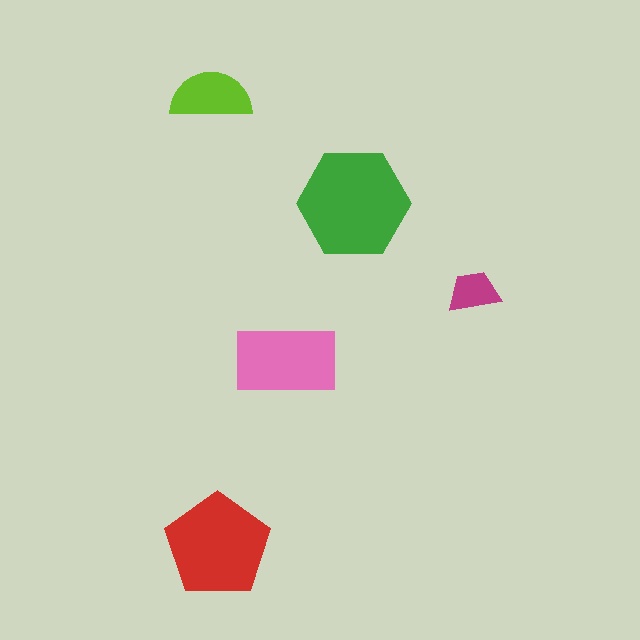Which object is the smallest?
The magenta trapezoid.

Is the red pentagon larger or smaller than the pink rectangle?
Larger.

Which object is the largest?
The green hexagon.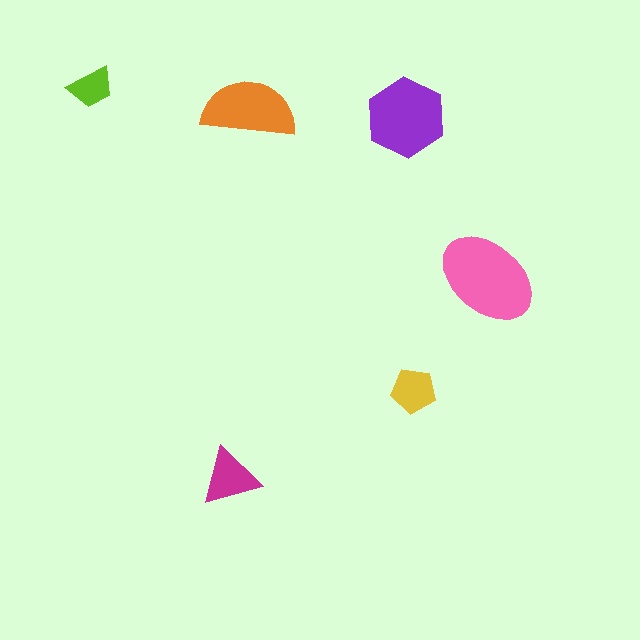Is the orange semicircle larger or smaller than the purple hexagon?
Smaller.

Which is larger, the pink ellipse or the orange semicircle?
The pink ellipse.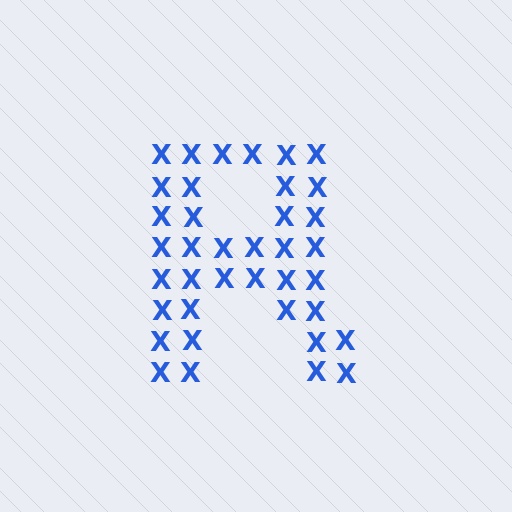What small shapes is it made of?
It is made of small letter X's.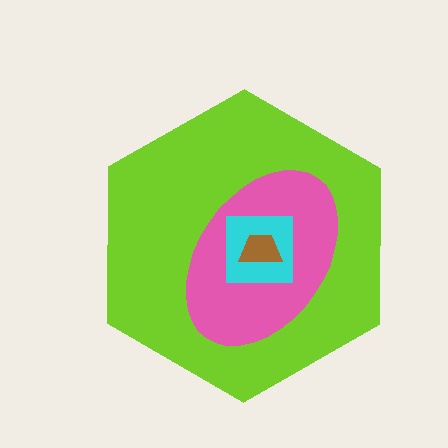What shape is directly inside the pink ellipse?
The cyan square.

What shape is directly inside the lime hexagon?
The pink ellipse.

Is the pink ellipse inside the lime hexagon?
Yes.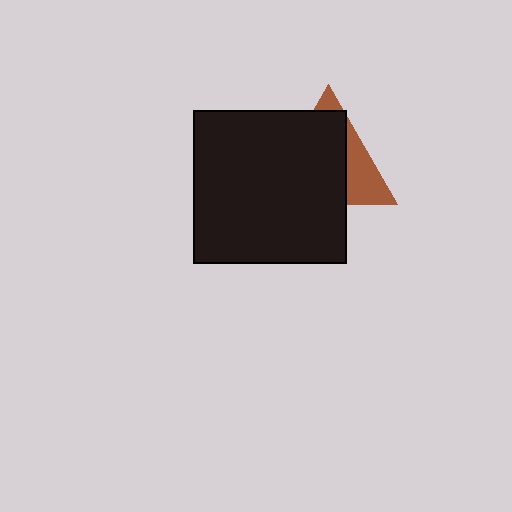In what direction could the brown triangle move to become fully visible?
The brown triangle could move toward the upper-right. That would shift it out from behind the black square entirely.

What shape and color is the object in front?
The object in front is a black square.